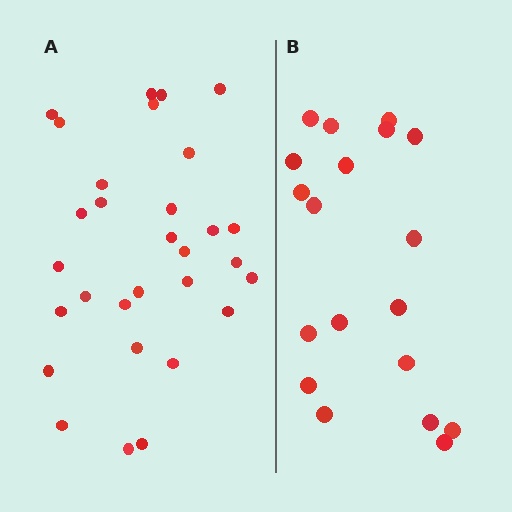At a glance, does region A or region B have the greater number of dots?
Region A (the left region) has more dots.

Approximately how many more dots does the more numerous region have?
Region A has roughly 12 or so more dots than region B.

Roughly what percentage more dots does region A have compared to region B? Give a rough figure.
About 60% more.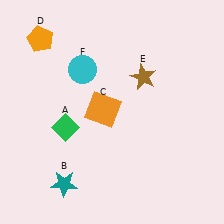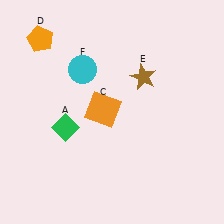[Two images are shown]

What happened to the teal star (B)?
The teal star (B) was removed in Image 2. It was in the bottom-left area of Image 1.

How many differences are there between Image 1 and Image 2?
There is 1 difference between the two images.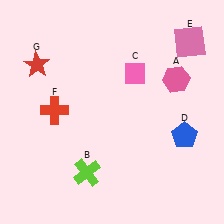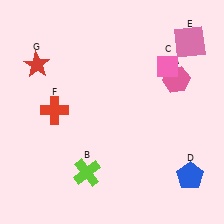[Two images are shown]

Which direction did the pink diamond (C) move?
The pink diamond (C) moved right.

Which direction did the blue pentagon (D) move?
The blue pentagon (D) moved down.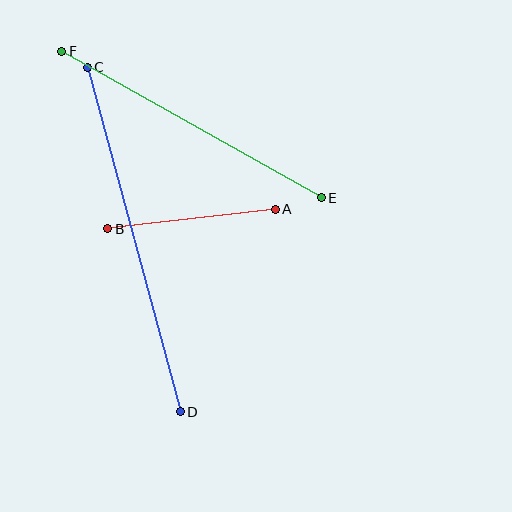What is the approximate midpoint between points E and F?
The midpoint is at approximately (192, 125) pixels.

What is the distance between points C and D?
The distance is approximately 357 pixels.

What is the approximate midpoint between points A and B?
The midpoint is at approximately (192, 219) pixels.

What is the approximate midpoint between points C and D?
The midpoint is at approximately (134, 240) pixels.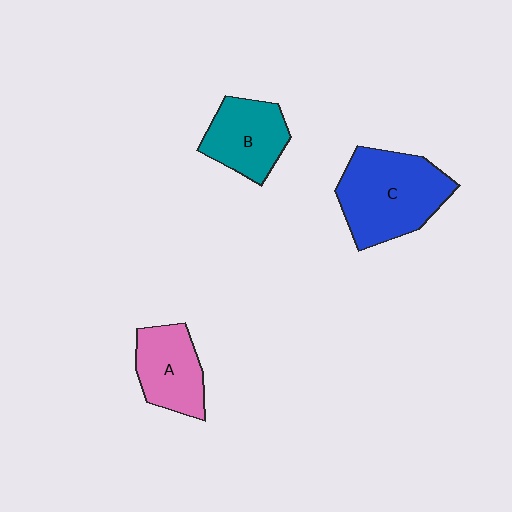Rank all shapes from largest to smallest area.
From largest to smallest: C (blue), B (teal), A (pink).